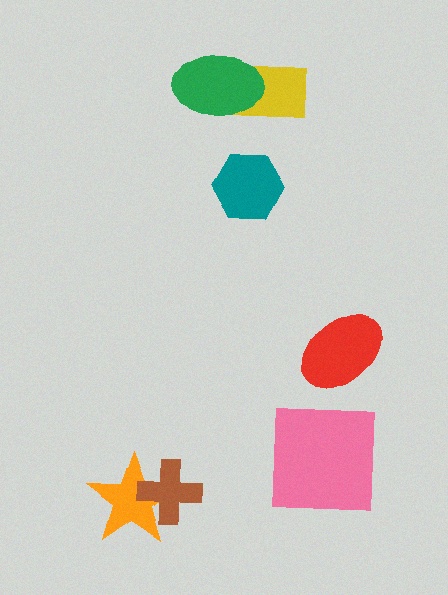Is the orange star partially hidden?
Yes, it is partially covered by another shape.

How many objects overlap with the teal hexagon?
0 objects overlap with the teal hexagon.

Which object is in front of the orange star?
The brown cross is in front of the orange star.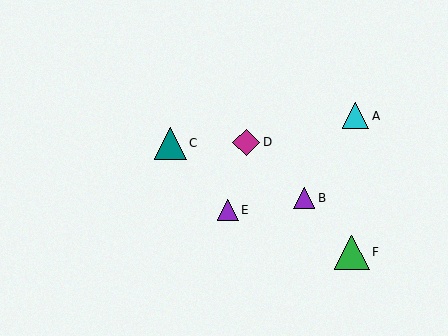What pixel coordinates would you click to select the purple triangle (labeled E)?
Click at (228, 210) to select the purple triangle E.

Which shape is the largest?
The green triangle (labeled F) is the largest.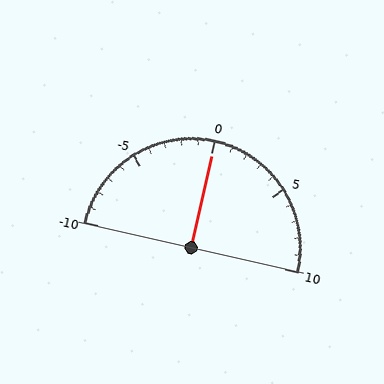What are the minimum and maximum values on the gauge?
The gauge ranges from -10 to 10.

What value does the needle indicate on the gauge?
The needle indicates approximately 0.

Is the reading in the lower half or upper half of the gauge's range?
The reading is in the upper half of the range (-10 to 10).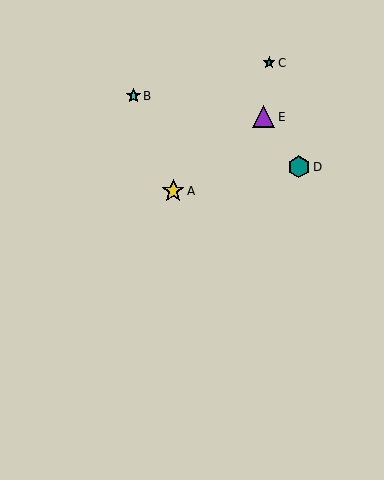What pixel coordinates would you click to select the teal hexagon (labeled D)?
Click at (299, 167) to select the teal hexagon D.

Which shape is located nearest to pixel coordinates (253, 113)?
The purple triangle (labeled E) at (264, 117) is nearest to that location.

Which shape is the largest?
The yellow star (labeled A) is the largest.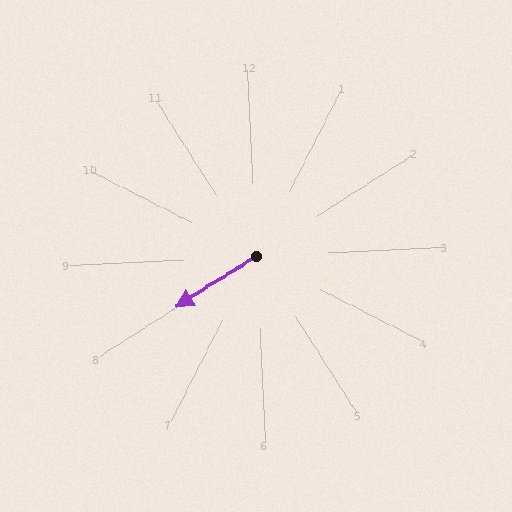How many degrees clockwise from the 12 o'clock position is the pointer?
Approximately 240 degrees.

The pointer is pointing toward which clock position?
Roughly 8 o'clock.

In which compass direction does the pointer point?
Southwest.